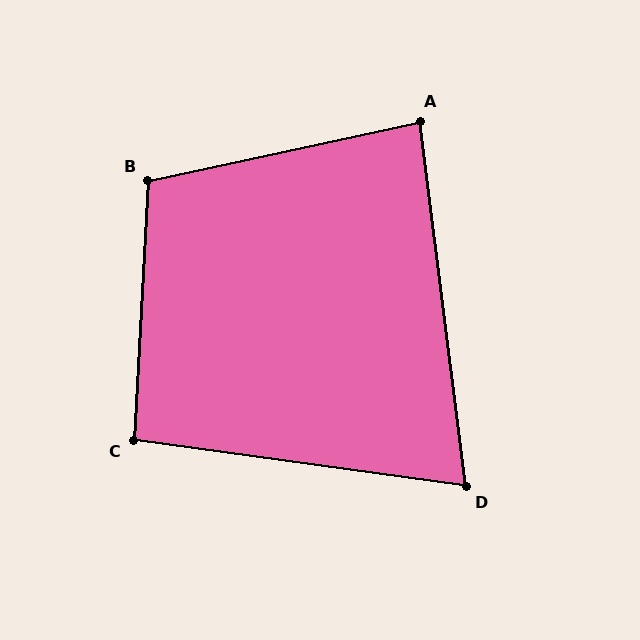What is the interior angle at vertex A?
Approximately 85 degrees (approximately right).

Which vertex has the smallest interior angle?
D, at approximately 75 degrees.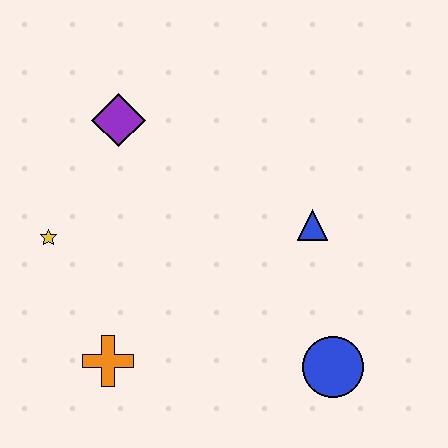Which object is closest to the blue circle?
The blue triangle is closest to the blue circle.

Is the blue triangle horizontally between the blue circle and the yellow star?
Yes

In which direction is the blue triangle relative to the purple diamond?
The blue triangle is to the right of the purple diamond.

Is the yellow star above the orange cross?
Yes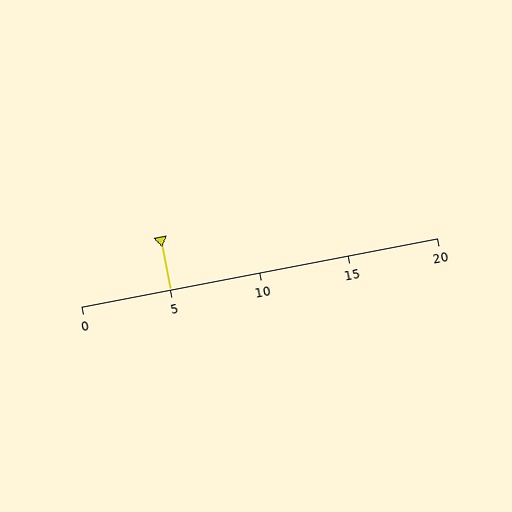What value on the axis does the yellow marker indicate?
The marker indicates approximately 5.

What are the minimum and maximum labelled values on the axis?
The axis runs from 0 to 20.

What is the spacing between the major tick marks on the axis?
The major ticks are spaced 5 apart.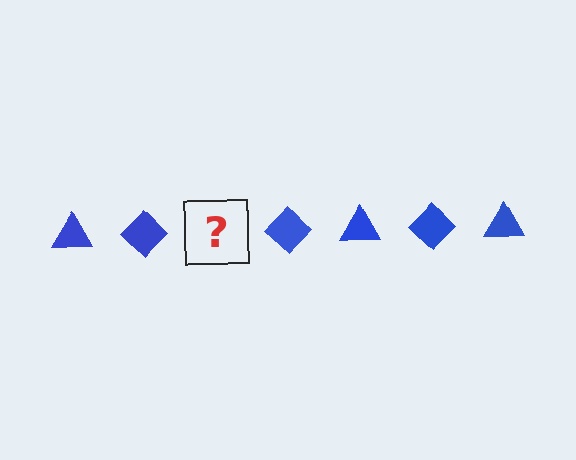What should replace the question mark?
The question mark should be replaced with a blue triangle.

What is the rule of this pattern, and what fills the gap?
The rule is that the pattern cycles through triangle, diamond shapes in blue. The gap should be filled with a blue triangle.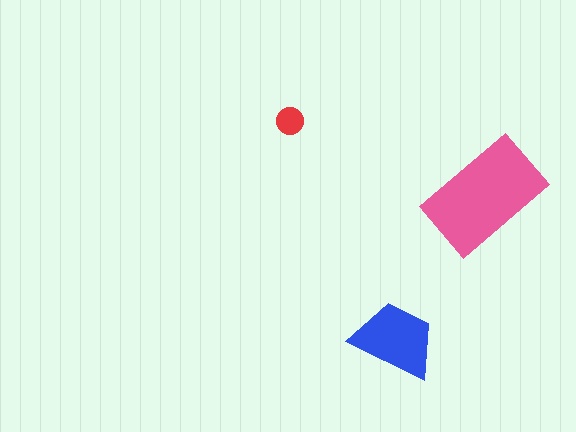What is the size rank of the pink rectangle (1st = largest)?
1st.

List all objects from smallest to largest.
The red circle, the blue trapezoid, the pink rectangle.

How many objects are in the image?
There are 3 objects in the image.